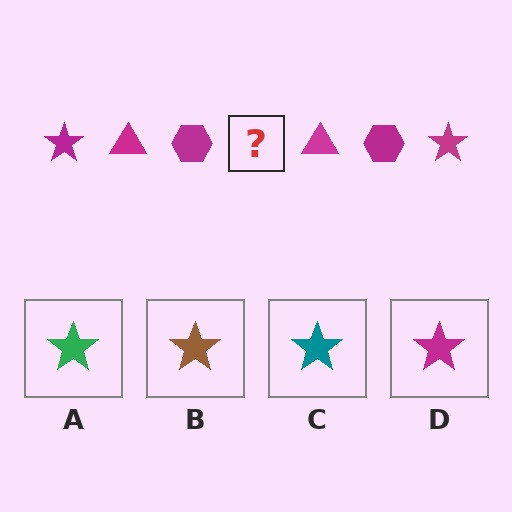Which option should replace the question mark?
Option D.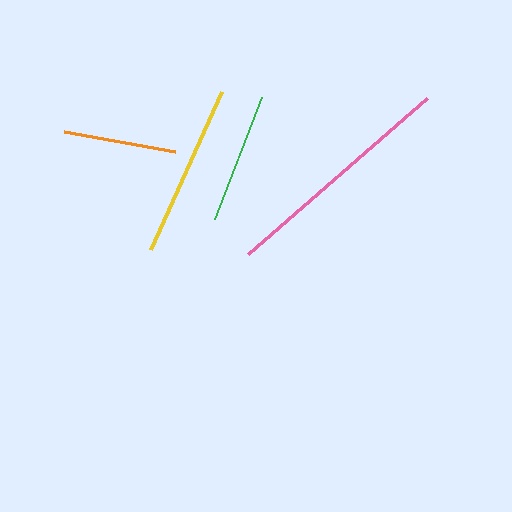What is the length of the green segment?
The green segment is approximately 131 pixels long.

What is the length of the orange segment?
The orange segment is approximately 112 pixels long.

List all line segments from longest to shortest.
From longest to shortest: pink, yellow, green, orange.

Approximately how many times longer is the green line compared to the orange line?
The green line is approximately 1.2 times the length of the orange line.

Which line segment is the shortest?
The orange line is the shortest at approximately 112 pixels.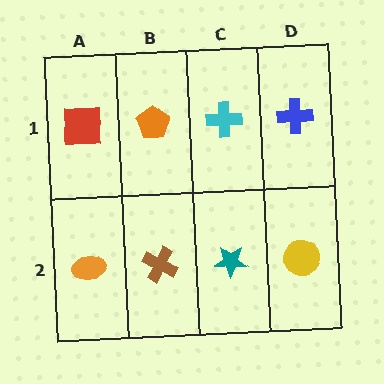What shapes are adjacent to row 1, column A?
An orange ellipse (row 2, column A), an orange pentagon (row 1, column B).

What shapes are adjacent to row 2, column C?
A cyan cross (row 1, column C), a brown cross (row 2, column B), a yellow circle (row 2, column D).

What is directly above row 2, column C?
A cyan cross.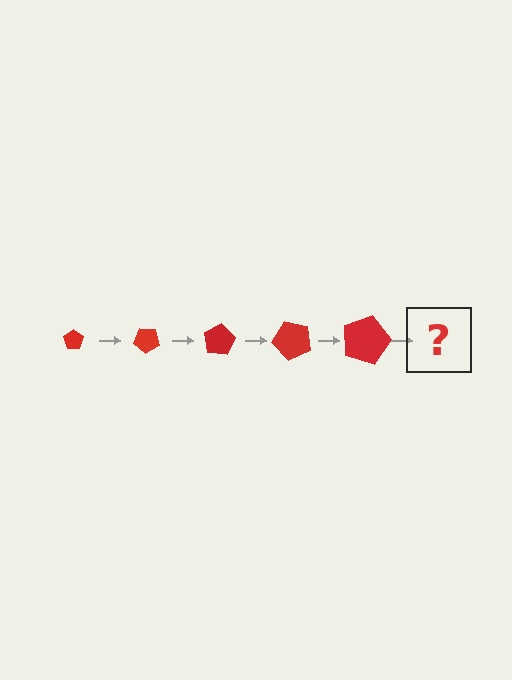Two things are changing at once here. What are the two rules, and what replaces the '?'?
The two rules are that the pentagon grows larger each step and it rotates 40 degrees each step. The '?' should be a pentagon, larger than the previous one and rotated 200 degrees from the start.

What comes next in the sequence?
The next element should be a pentagon, larger than the previous one and rotated 200 degrees from the start.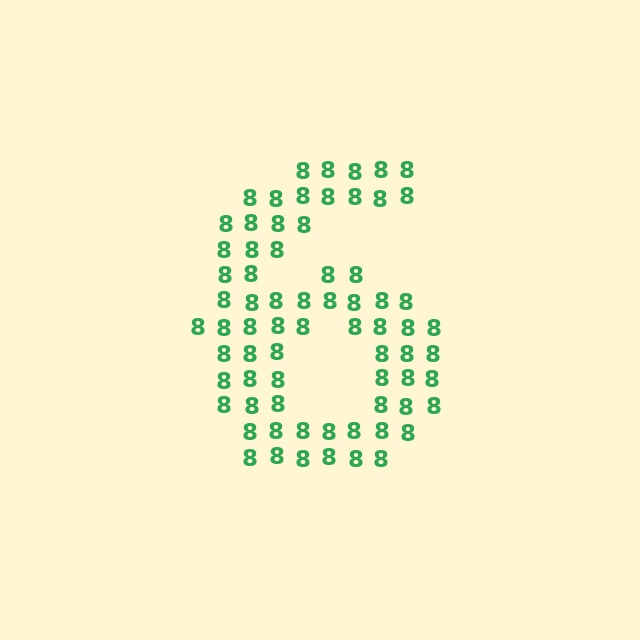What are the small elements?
The small elements are digit 8's.